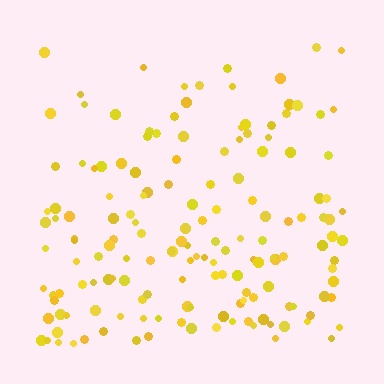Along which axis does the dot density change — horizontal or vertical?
Vertical.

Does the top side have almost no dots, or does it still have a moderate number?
Still a moderate number, just noticeably fewer than the bottom.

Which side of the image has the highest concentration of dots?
The bottom.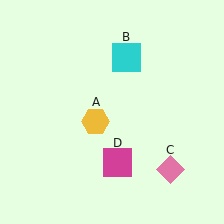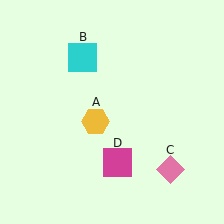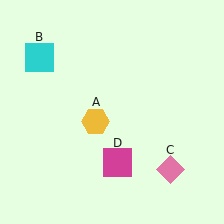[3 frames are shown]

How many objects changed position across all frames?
1 object changed position: cyan square (object B).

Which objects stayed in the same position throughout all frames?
Yellow hexagon (object A) and pink diamond (object C) and magenta square (object D) remained stationary.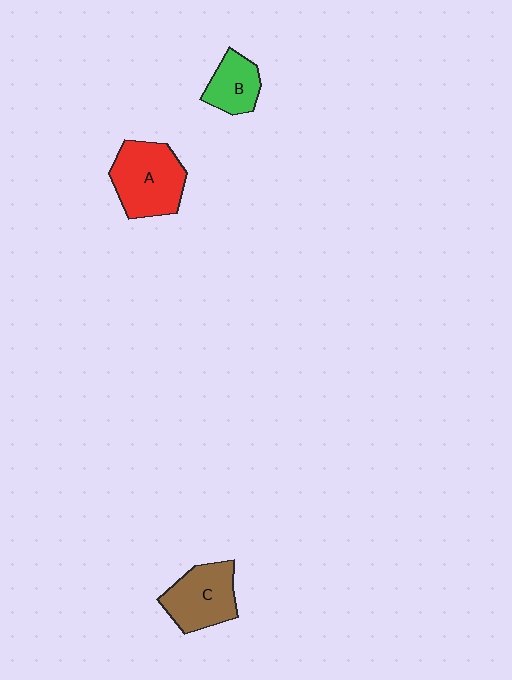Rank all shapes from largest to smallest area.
From largest to smallest: A (red), C (brown), B (green).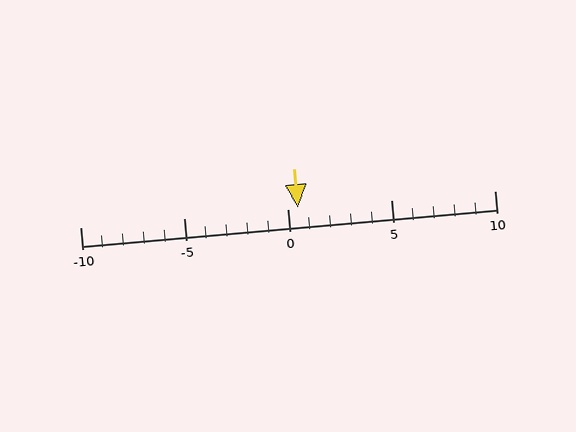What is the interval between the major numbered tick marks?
The major tick marks are spaced 5 units apart.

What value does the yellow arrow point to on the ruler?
The yellow arrow points to approximately 0.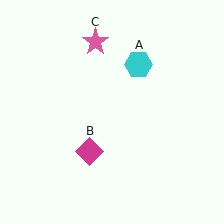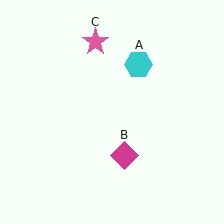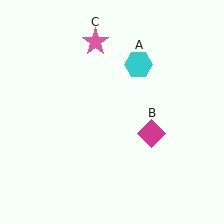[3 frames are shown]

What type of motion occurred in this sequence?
The magenta diamond (object B) rotated counterclockwise around the center of the scene.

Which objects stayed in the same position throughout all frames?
Cyan hexagon (object A) and pink star (object C) remained stationary.